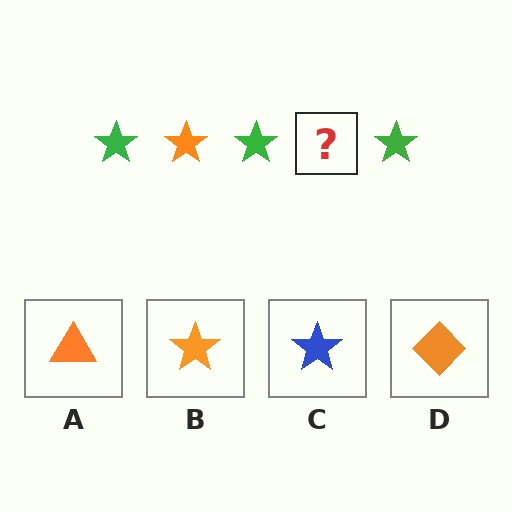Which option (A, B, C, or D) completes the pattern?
B.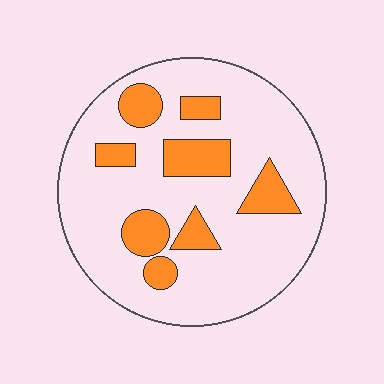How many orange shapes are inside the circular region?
8.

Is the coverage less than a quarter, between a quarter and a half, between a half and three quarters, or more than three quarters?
Less than a quarter.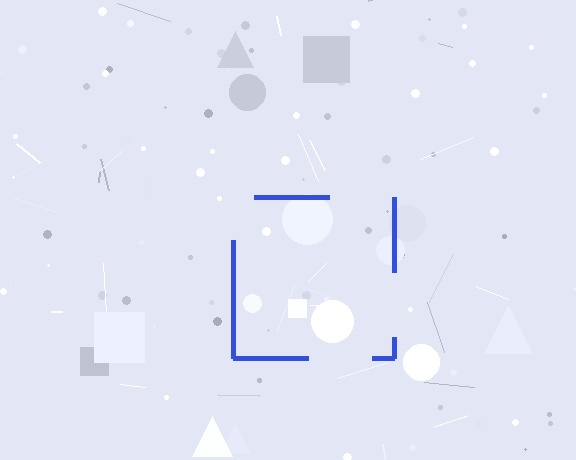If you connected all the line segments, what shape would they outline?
They would outline a square.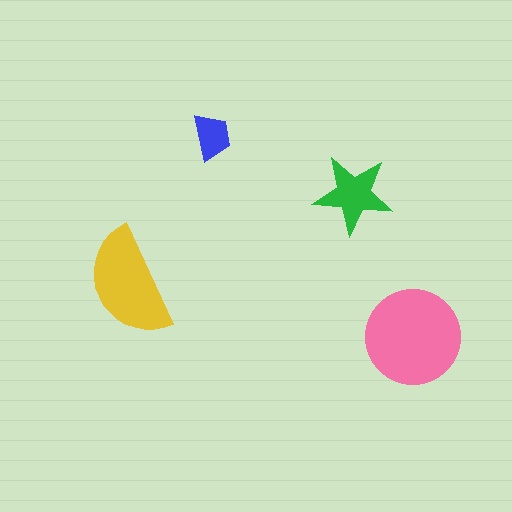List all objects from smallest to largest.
The blue trapezoid, the green star, the yellow semicircle, the pink circle.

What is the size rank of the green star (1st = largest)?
3rd.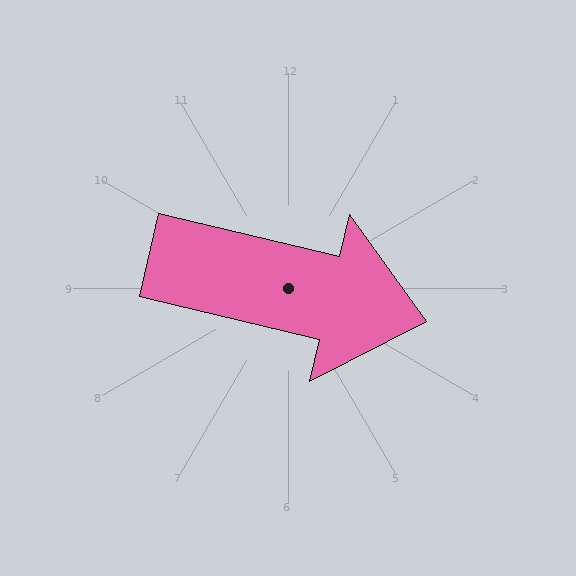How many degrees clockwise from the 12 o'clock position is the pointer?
Approximately 103 degrees.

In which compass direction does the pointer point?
East.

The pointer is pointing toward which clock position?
Roughly 3 o'clock.